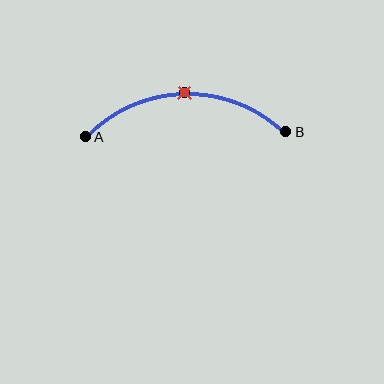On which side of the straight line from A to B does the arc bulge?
The arc bulges above the straight line connecting A and B.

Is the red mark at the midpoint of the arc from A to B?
Yes. The red mark lies on the arc at equal arc-length from both A and B — it is the arc midpoint.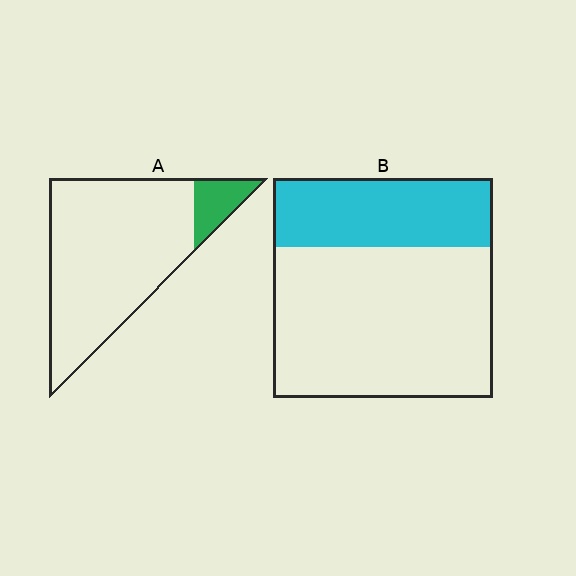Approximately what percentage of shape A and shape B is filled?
A is approximately 10% and B is approximately 30%.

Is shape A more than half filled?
No.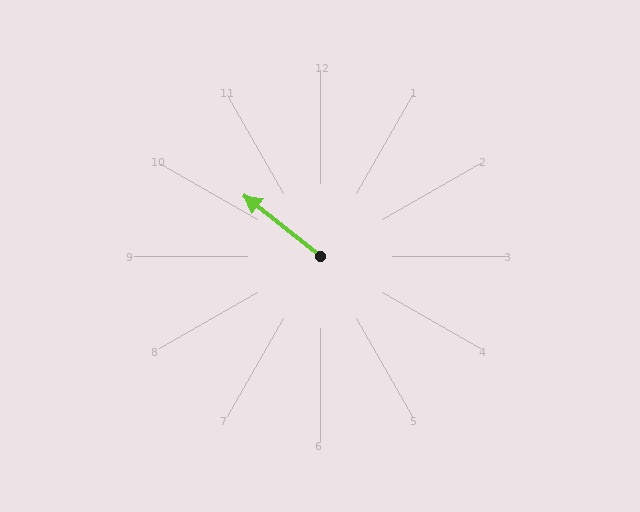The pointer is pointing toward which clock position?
Roughly 10 o'clock.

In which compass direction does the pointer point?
Northwest.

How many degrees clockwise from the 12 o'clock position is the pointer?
Approximately 308 degrees.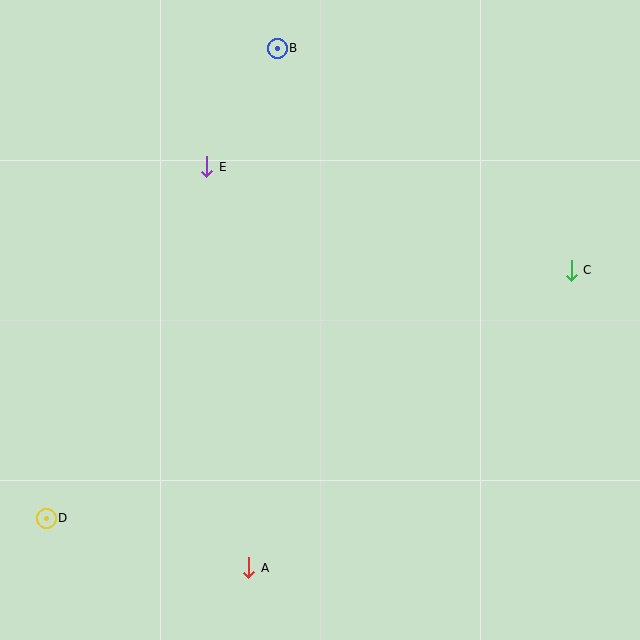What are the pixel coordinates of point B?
Point B is at (277, 48).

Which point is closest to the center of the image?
Point E at (207, 167) is closest to the center.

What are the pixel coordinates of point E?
Point E is at (207, 167).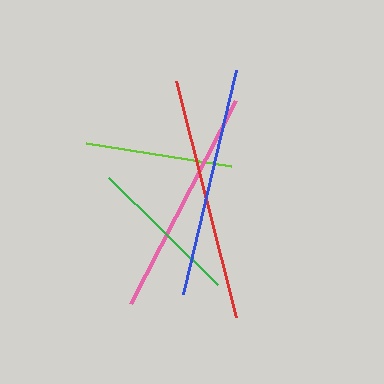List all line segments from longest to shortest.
From longest to shortest: red, blue, pink, green, lime.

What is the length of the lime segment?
The lime segment is approximately 147 pixels long.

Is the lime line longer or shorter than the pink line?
The pink line is longer than the lime line.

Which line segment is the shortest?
The lime line is the shortest at approximately 147 pixels.